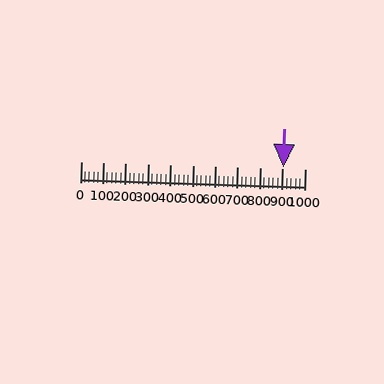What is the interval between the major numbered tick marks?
The major tick marks are spaced 100 units apart.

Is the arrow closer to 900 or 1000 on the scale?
The arrow is closer to 900.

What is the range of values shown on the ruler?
The ruler shows values from 0 to 1000.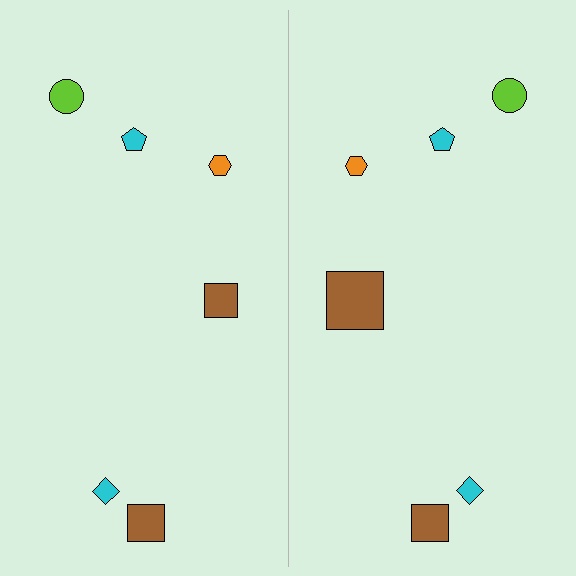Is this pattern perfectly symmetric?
No, the pattern is not perfectly symmetric. The brown square on the right side has a different size than its mirror counterpart.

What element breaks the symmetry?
The brown square on the right side has a different size than its mirror counterpart.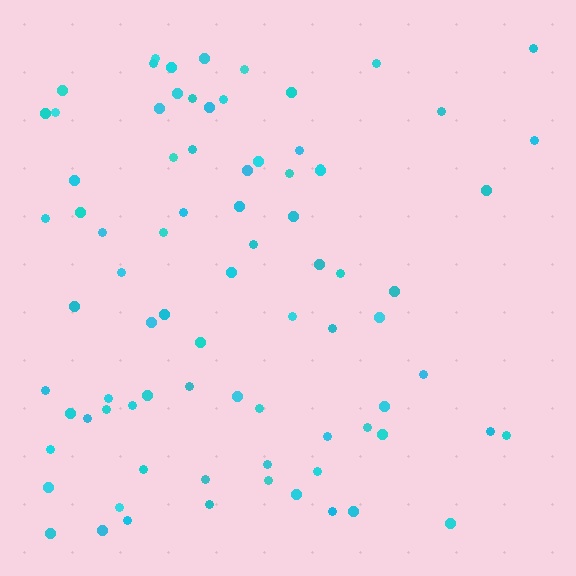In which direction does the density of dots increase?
From right to left, with the left side densest.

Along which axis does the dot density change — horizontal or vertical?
Horizontal.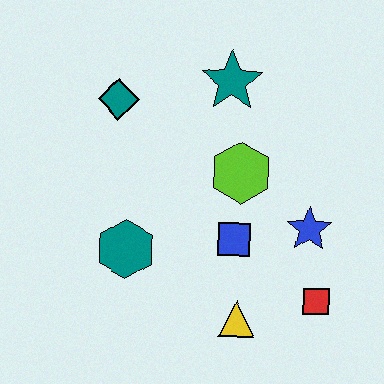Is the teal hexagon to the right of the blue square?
No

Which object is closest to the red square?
The blue star is closest to the red square.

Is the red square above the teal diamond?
No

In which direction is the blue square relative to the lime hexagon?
The blue square is below the lime hexagon.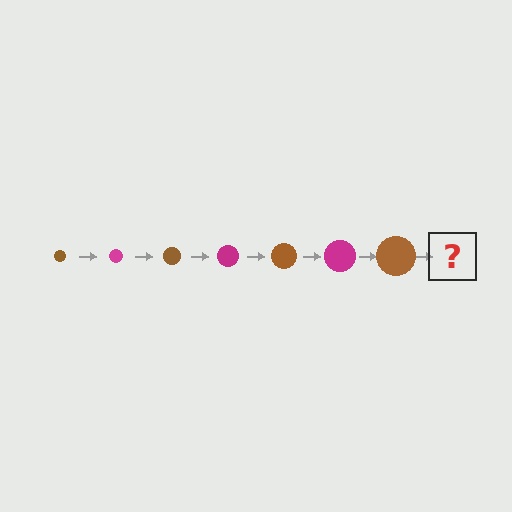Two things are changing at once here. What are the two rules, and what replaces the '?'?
The two rules are that the circle grows larger each step and the color cycles through brown and magenta. The '?' should be a magenta circle, larger than the previous one.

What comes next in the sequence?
The next element should be a magenta circle, larger than the previous one.